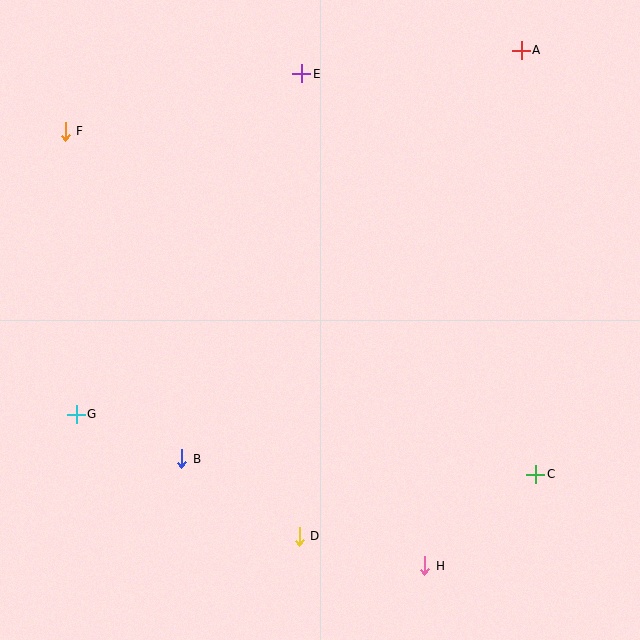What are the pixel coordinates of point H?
Point H is at (425, 566).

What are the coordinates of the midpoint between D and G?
The midpoint between D and G is at (188, 475).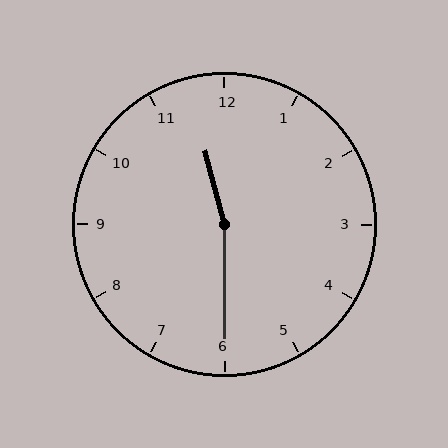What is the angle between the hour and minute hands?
Approximately 165 degrees.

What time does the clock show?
11:30.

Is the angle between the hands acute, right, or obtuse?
It is obtuse.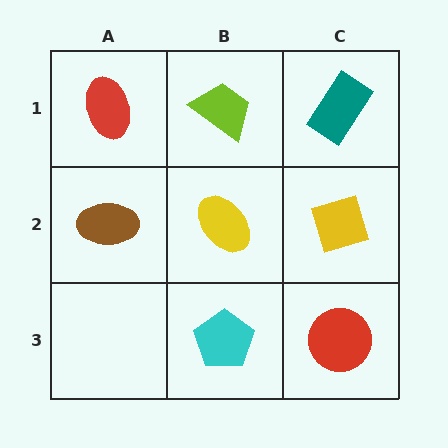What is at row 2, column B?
A yellow ellipse.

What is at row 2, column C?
A yellow diamond.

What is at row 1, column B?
A lime trapezoid.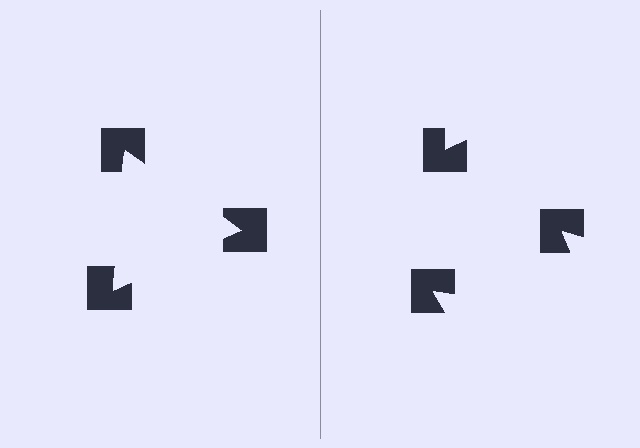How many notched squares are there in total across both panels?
6 — 3 on each side.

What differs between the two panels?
The notched squares are positioned identically on both sides; only the wedge orientations differ. On the left they align to a triangle; on the right they are misaligned.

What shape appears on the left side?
An illusory triangle.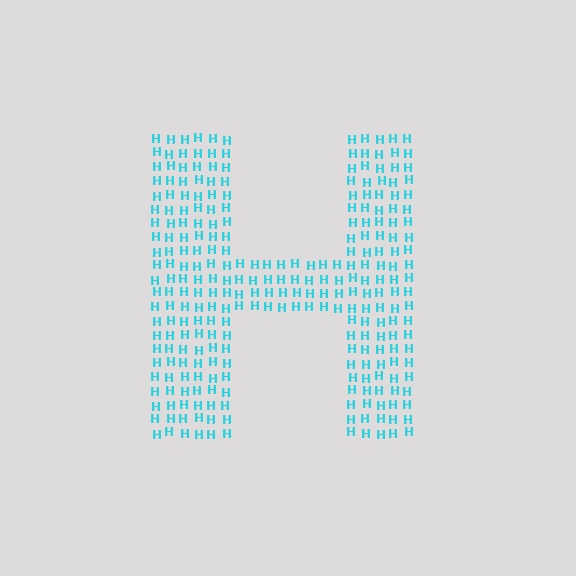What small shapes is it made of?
It is made of small letter H's.